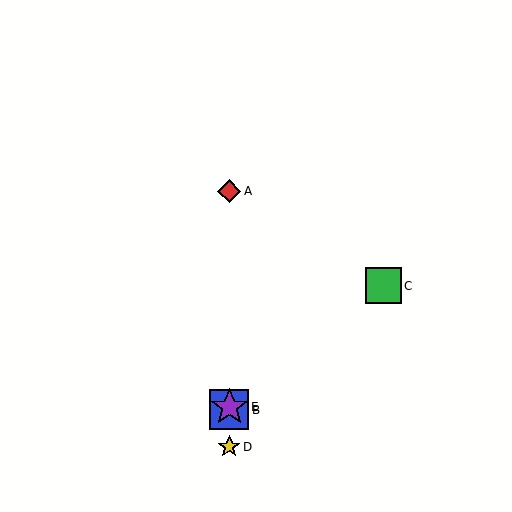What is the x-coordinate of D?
Object D is at x≈229.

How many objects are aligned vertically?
4 objects (A, B, D, E) are aligned vertically.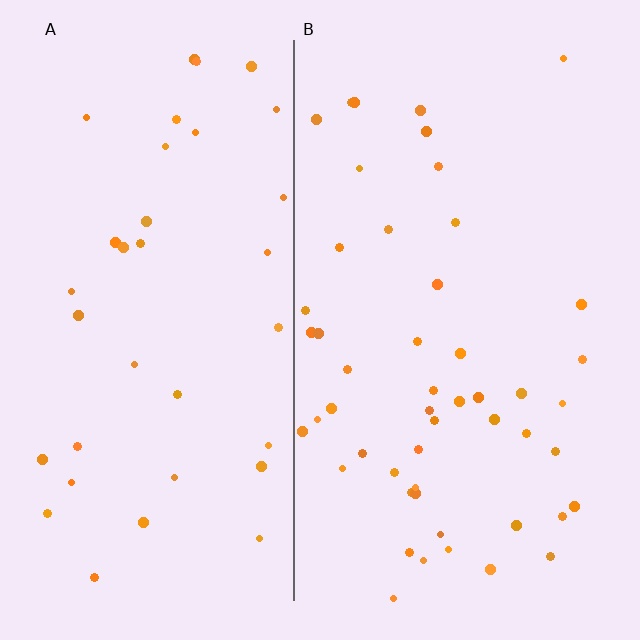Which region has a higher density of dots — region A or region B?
B (the right).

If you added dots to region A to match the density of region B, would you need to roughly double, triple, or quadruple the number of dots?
Approximately double.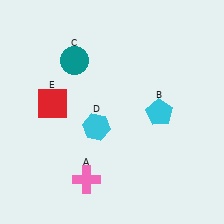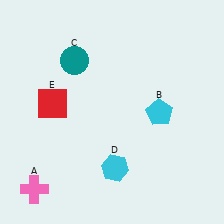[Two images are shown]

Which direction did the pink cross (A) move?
The pink cross (A) moved left.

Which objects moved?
The objects that moved are: the pink cross (A), the cyan hexagon (D).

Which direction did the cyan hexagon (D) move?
The cyan hexagon (D) moved down.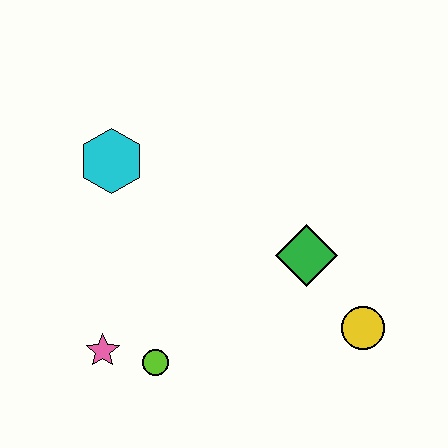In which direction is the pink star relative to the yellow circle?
The pink star is to the left of the yellow circle.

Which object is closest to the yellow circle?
The green diamond is closest to the yellow circle.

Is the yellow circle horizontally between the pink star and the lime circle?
No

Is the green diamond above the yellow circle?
Yes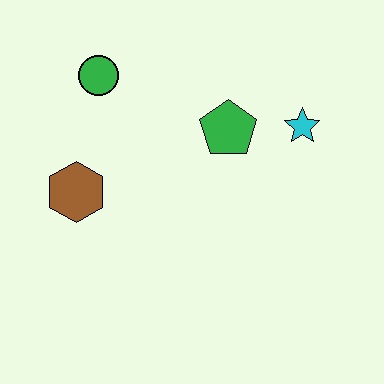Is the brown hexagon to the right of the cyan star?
No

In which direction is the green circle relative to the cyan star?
The green circle is to the left of the cyan star.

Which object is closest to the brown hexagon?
The green circle is closest to the brown hexagon.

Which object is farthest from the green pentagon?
The brown hexagon is farthest from the green pentagon.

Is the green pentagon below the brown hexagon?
No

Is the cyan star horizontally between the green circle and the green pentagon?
No